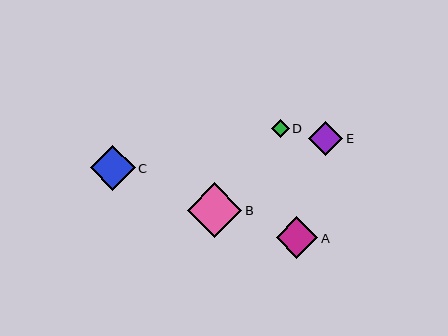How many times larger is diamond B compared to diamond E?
Diamond B is approximately 1.6 times the size of diamond E.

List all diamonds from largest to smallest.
From largest to smallest: B, C, A, E, D.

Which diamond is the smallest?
Diamond D is the smallest with a size of approximately 18 pixels.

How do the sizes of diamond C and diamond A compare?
Diamond C and diamond A are approximately the same size.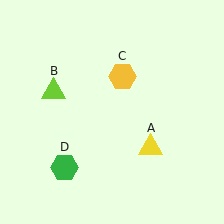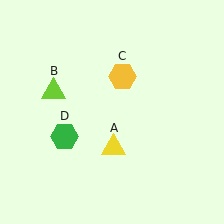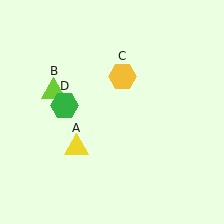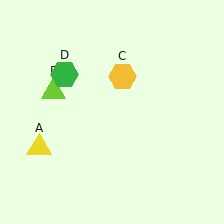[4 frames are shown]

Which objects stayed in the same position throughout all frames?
Lime triangle (object B) and yellow hexagon (object C) remained stationary.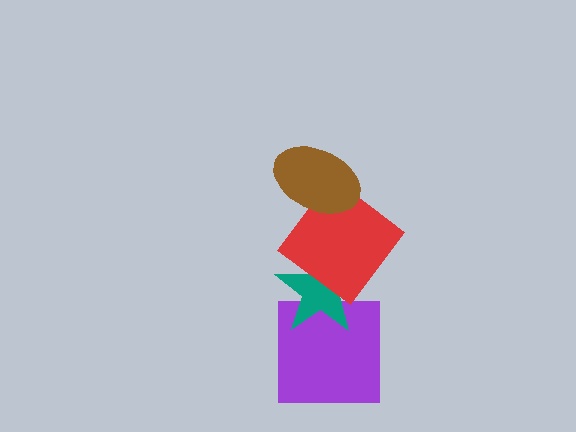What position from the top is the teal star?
The teal star is 3rd from the top.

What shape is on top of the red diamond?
The brown ellipse is on top of the red diamond.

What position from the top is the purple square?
The purple square is 4th from the top.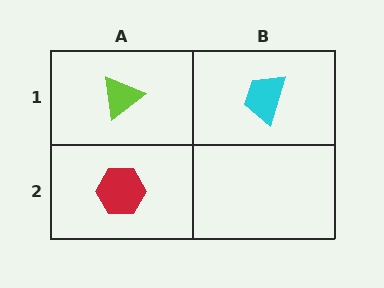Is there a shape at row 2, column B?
No, that cell is empty.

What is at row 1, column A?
A lime triangle.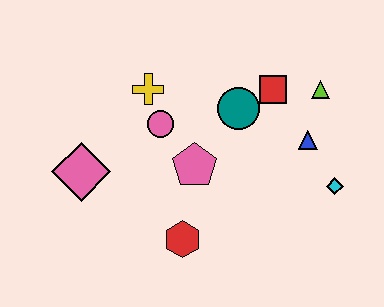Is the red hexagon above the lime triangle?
No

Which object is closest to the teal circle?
The red square is closest to the teal circle.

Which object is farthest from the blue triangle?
The pink diamond is farthest from the blue triangle.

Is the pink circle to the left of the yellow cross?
No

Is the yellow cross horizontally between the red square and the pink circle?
No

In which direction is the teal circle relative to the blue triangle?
The teal circle is to the left of the blue triangle.